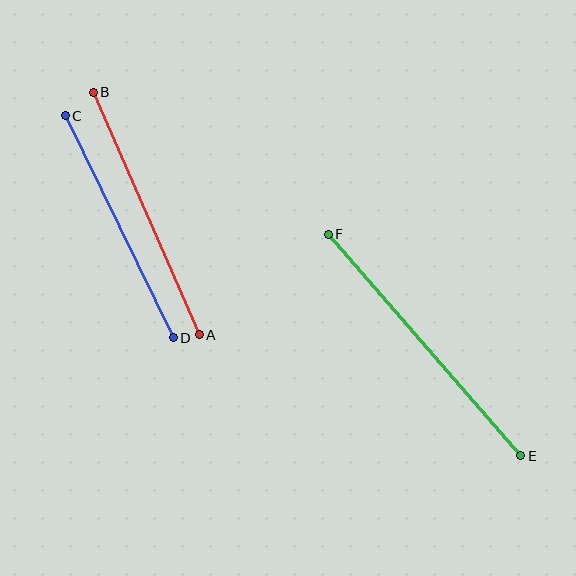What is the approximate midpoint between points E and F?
The midpoint is at approximately (425, 345) pixels.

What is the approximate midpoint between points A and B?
The midpoint is at approximately (146, 213) pixels.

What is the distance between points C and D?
The distance is approximately 247 pixels.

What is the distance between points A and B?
The distance is approximately 265 pixels.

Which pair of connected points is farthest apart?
Points E and F are farthest apart.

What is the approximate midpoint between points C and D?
The midpoint is at approximately (119, 227) pixels.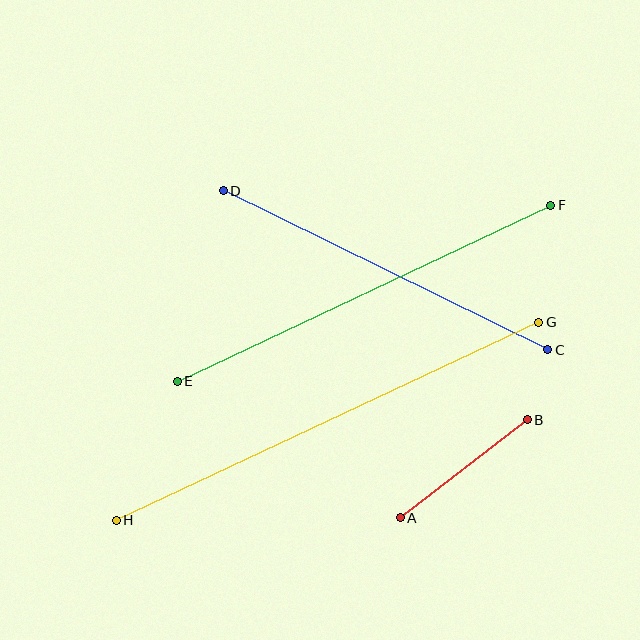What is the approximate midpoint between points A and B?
The midpoint is at approximately (464, 469) pixels.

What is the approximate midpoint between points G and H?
The midpoint is at approximately (328, 421) pixels.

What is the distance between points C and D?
The distance is approximately 361 pixels.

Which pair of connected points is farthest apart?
Points G and H are farthest apart.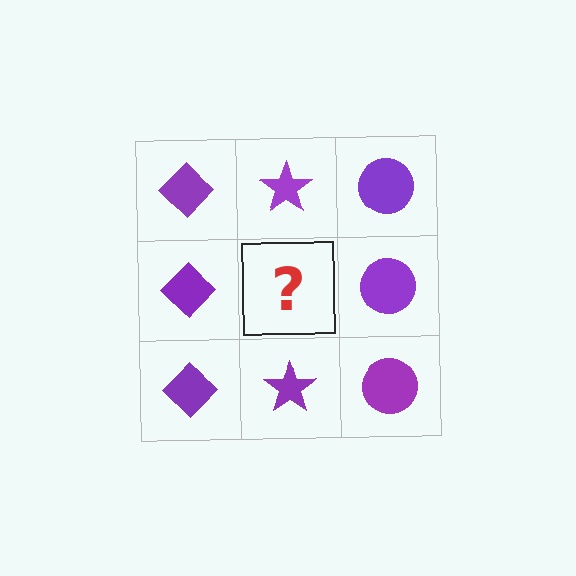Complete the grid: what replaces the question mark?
The question mark should be replaced with a purple star.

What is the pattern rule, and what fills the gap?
The rule is that each column has a consistent shape. The gap should be filled with a purple star.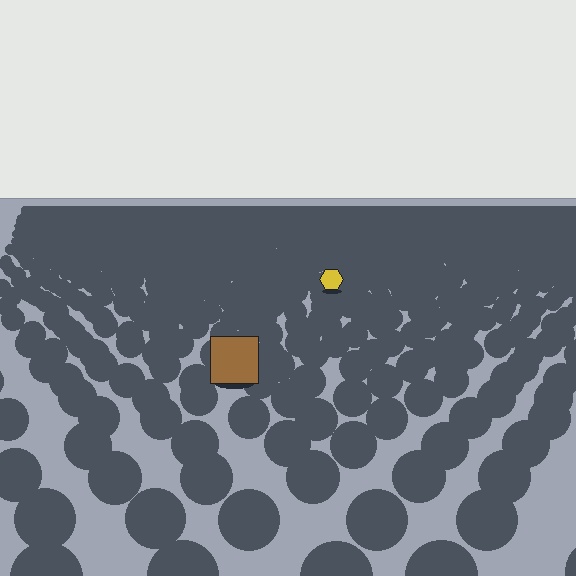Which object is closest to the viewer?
The brown square is closest. The texture marks near it are larger and more spread out.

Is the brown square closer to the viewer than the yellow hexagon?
Yes. The brown square is closer — you can tell from the texture gradient: the ground texture is coarser near it.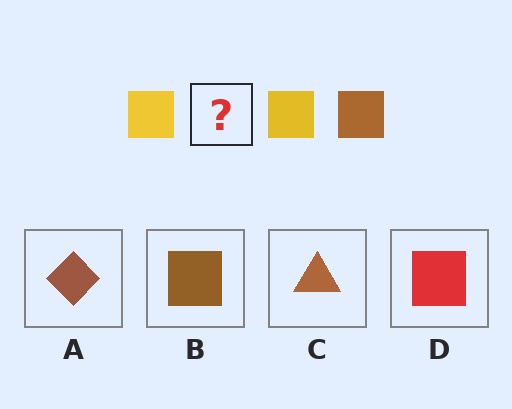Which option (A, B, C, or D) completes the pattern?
B.